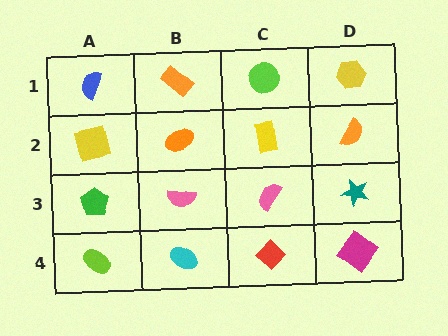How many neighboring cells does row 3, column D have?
3.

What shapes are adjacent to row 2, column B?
An orange rectangle (row 1, column B), a pink semicircle (row 3, column B), a yellow square (row 2, column A), a yellow rectangle (row 2, column C).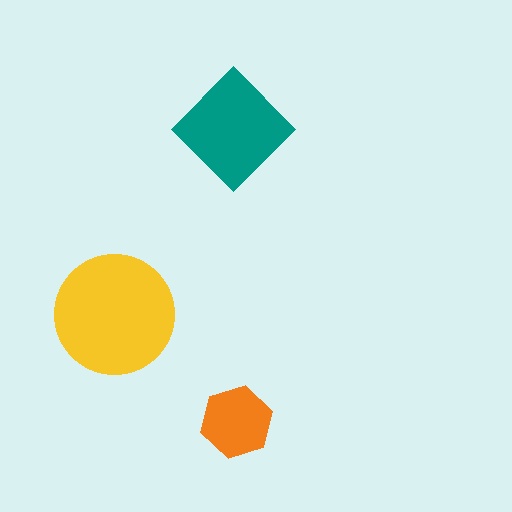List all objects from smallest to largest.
The orange hexagon, the teal diamond, the yellow circle.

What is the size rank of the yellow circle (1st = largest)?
1st.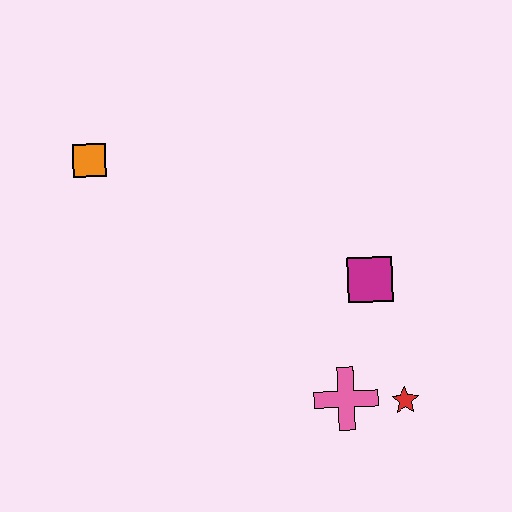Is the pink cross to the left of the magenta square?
Yes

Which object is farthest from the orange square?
The red star is farthest from the orange square.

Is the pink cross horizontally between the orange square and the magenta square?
Yes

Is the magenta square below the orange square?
Yes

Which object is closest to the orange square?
The magenta square is closest to the orange square.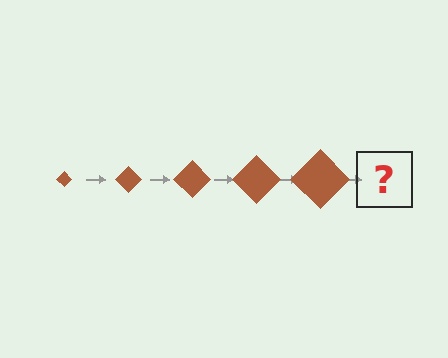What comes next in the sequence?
The next element should be a brown diamond, larger than the previous one.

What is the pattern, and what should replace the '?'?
The pattern is that the diamond gets progressively larger each step. The '?' should be a brown diamond, larger than the previous one.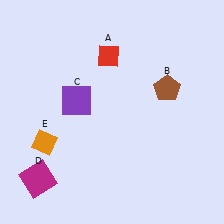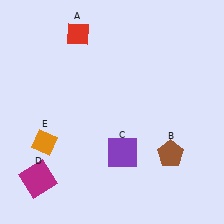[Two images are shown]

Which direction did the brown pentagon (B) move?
The brown pentagon (B) moved down.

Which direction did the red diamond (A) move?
The red diamond (A) moved left.